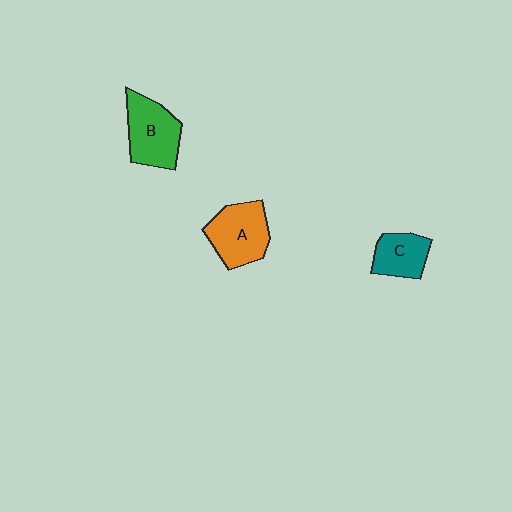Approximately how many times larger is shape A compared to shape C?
Approximately 1.4 times.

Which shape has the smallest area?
Shape C (teal).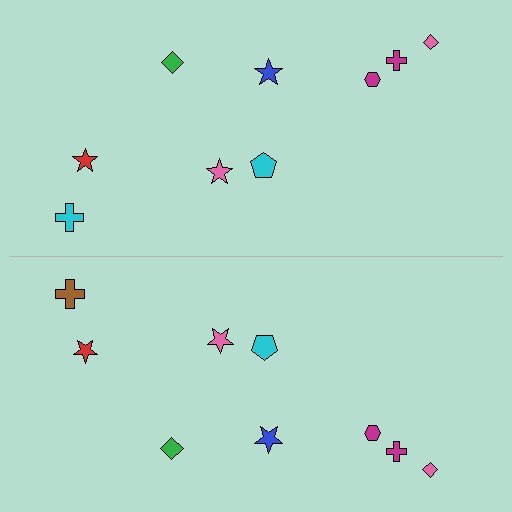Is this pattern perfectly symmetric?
No, the pattern is not perfectly symmetric. The brown cross on the bottom side breaks the symmetry — its mirror counterpart is cyan.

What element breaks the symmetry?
The brown cross on the bottom side breaks the symmetry — its mirror counterpart is cyan.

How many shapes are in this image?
There are 18 shapes in this image.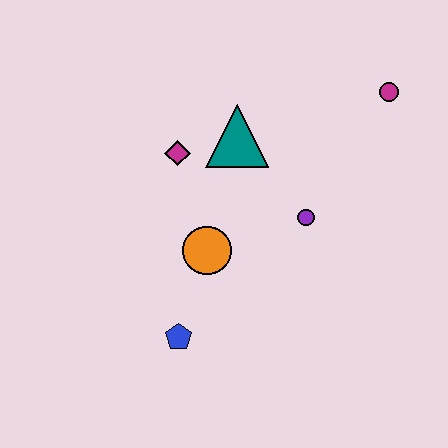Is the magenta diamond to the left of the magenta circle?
Yes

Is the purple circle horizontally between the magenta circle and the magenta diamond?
Yes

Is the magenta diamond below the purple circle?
No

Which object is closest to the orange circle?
The blue pentagon is closest to the orange circle.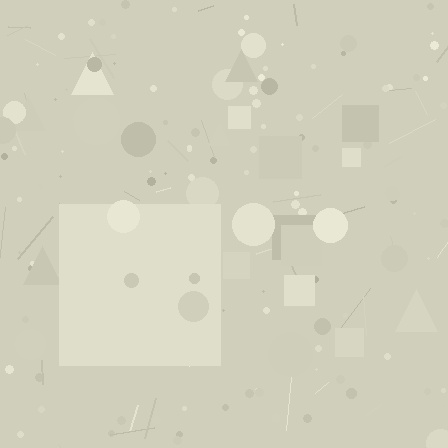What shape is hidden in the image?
A square is hidden in the image.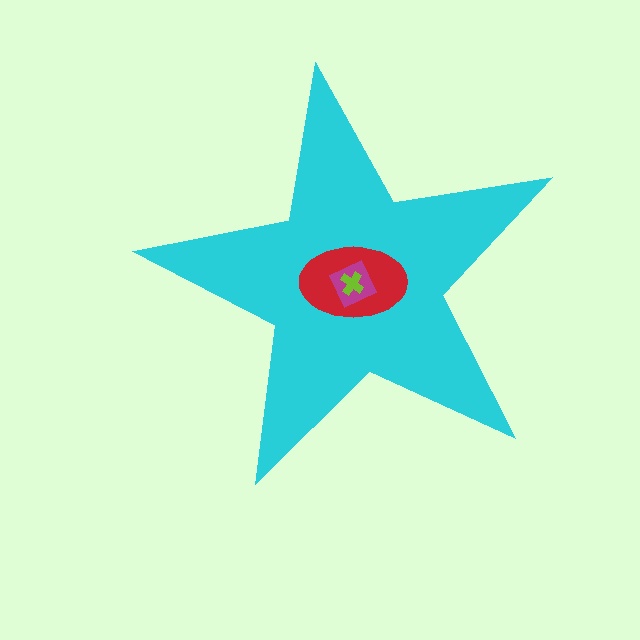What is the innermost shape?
The lime cross.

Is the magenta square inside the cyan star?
Yes.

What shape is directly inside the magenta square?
The lime cross.